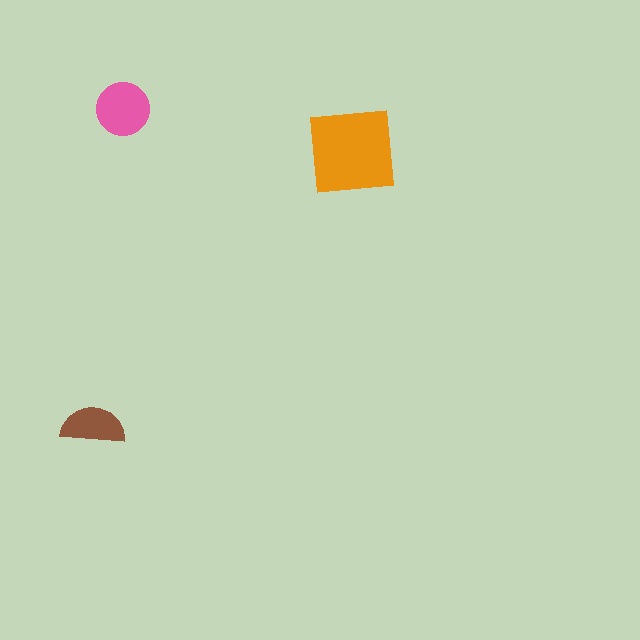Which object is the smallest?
The brown semicircle.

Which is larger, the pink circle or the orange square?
The orange square.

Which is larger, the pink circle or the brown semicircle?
The pink circle.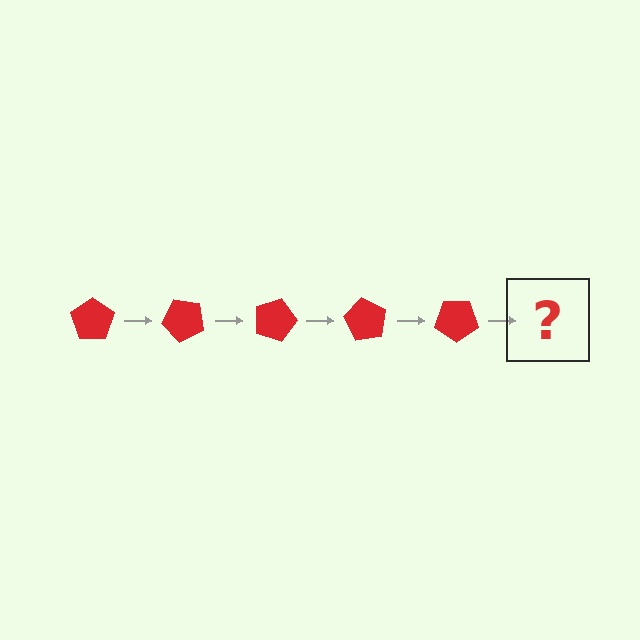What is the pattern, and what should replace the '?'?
The pattern is that the pentagon rotates 45 degrees each step. The '?' should be a red pentagon rotated 225 degrees.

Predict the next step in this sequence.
The next step is a red pentagon rotated 225 degrees.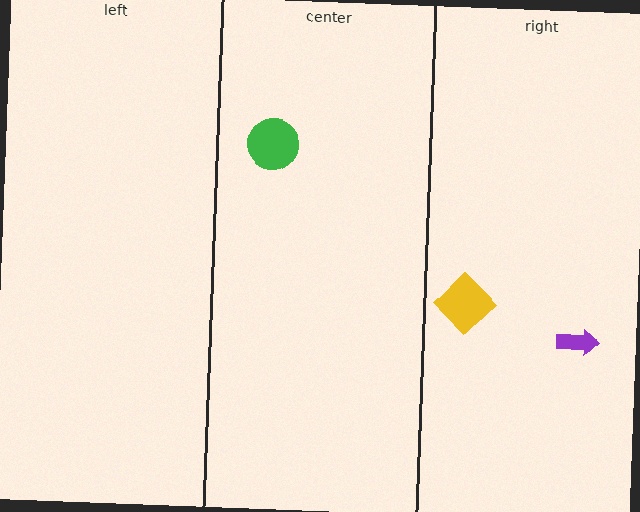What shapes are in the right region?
The purple arrow, the yellow diamond.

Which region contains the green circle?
The center region.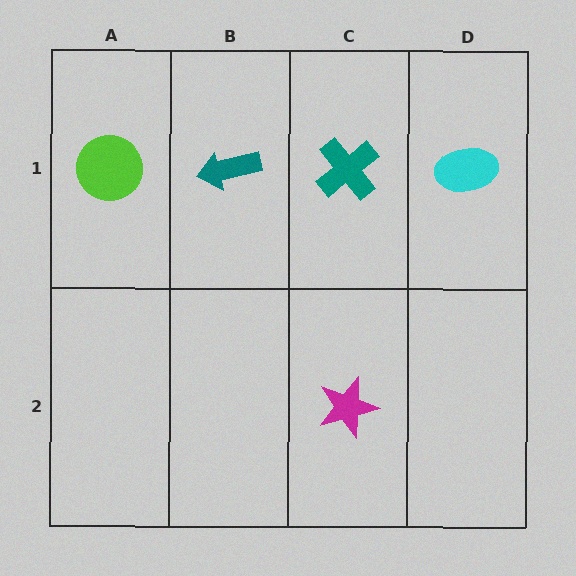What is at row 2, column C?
A magenta star.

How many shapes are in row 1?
4 shapes.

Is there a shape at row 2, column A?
No, that cell is empty.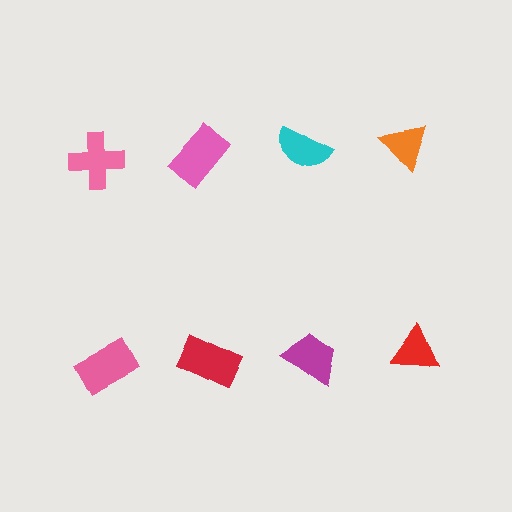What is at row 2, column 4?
A red triangle.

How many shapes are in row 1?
4 shapes.